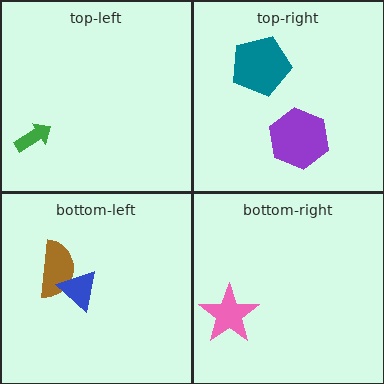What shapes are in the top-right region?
The purple hexagon, the teal pentagon.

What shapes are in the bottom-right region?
The pink star.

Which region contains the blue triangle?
The bottom-left region.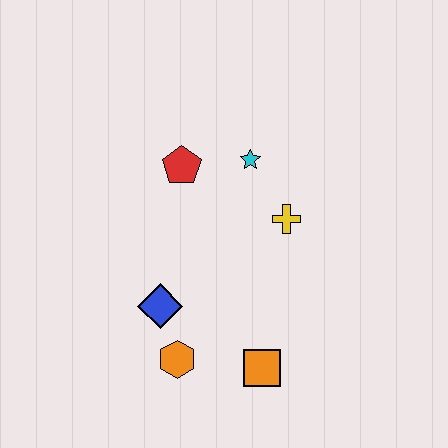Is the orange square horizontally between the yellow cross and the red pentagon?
Yes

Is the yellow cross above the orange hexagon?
Yes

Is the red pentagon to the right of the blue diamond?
Yes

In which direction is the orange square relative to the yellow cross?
The orange square is below the yellow cross.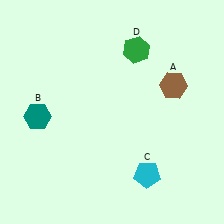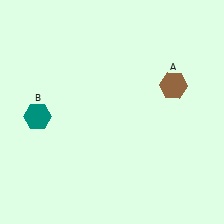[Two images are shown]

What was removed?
The green hexagon (D), the cyan pentagon (C) were removed in Image 2.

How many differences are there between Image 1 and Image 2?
There are 2 differences between the two images.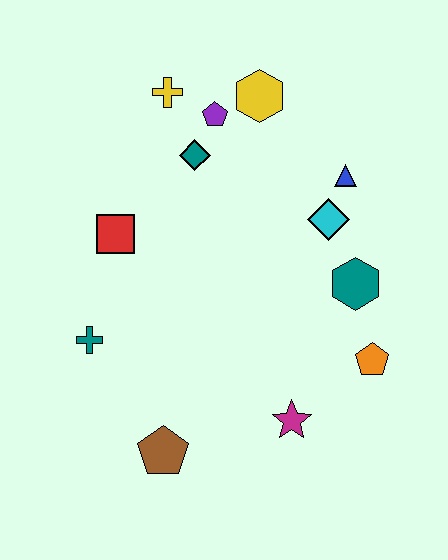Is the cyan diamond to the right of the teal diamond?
Yes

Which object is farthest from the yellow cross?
The brown pentagon is farthest from the yellow cross.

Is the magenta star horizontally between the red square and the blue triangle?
Yes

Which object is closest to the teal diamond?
The purple pentagon is closest to the teal diamond.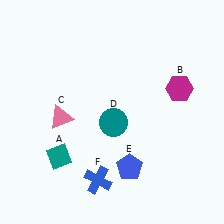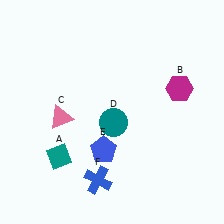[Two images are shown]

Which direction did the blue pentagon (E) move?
The blue pentagon (E) moved left.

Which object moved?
The blue pentagon (E) moved left.